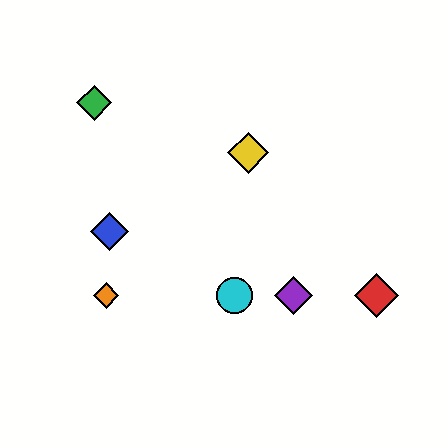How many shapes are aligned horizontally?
4 shapes (the red diamond, the purple diamond, the orange diamond, the cyan circle) are aligned horizontally.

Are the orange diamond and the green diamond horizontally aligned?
No, the orange diamond is at y≈296 and the green diamond is at y≈103.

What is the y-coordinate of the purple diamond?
The purple diamond is at y≈296.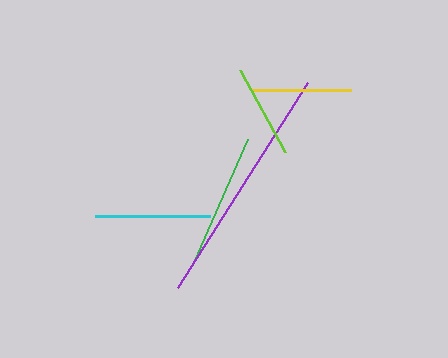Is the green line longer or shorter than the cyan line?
The green line is longer than the cyan line.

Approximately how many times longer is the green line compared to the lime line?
The green line is approximately 1.4 times the length of the lime line.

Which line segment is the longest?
The purple line is the longest at approximately 243 pixels.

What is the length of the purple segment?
The purple segment is approximately 243 pixels long.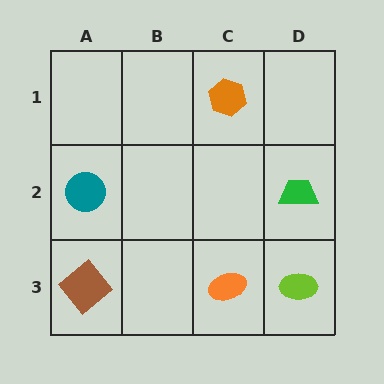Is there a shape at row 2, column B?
No, that cell is empty.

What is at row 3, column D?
A lime ellipse.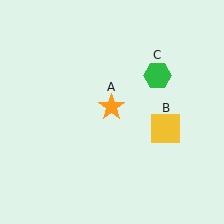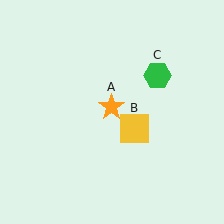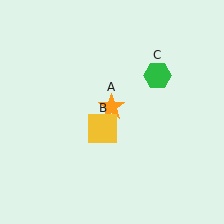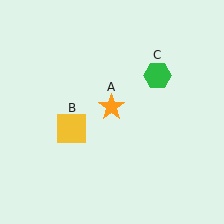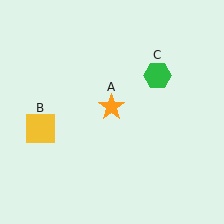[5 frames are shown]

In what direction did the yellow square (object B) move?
The yellow square (object B) moved left.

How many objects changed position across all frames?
1 object changed position: yellow square (object B).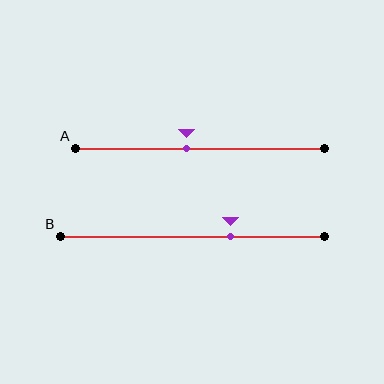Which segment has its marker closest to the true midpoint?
Segment A has its marker closest to the true midpoint.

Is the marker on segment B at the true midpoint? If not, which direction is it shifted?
No, the marker on segment B is shifted to the right by about 15% of the segment length.